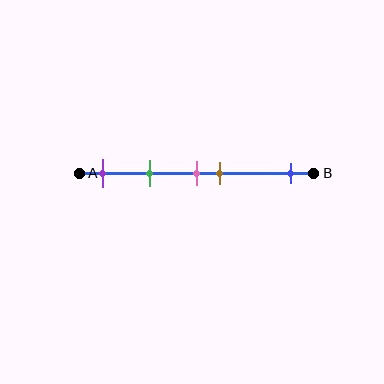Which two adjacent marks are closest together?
The pink and brown marks are the closest adjacent pair.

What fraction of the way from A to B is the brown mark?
The brown mark is approximately 60% (0.6) of the way from A to B.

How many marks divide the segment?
There are 5 marks dividing the segment.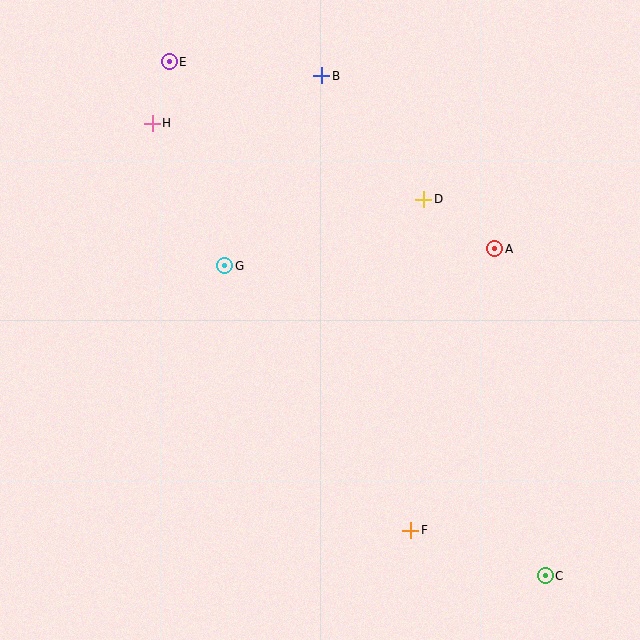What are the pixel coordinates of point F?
Point F is at (411, 530).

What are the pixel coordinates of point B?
Point B is at (322, 76).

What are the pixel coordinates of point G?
Point G is at (225, 266).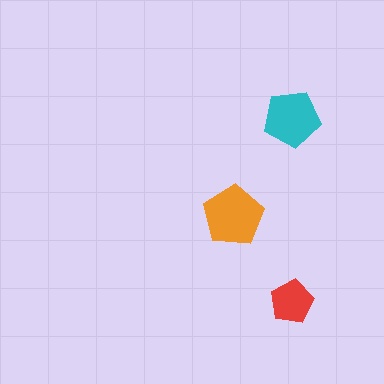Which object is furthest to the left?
The orange pentagon is leftmost.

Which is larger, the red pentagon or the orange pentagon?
The orange one.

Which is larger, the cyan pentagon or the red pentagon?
The cyan one.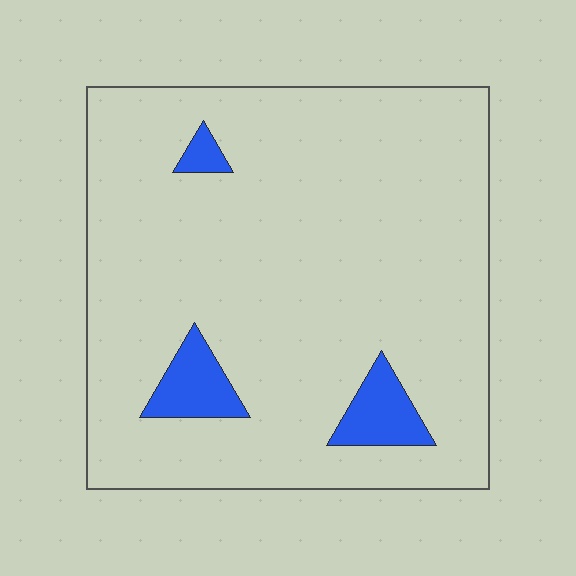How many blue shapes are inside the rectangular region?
3.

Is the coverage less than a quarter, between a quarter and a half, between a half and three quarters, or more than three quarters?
Less than a quarter.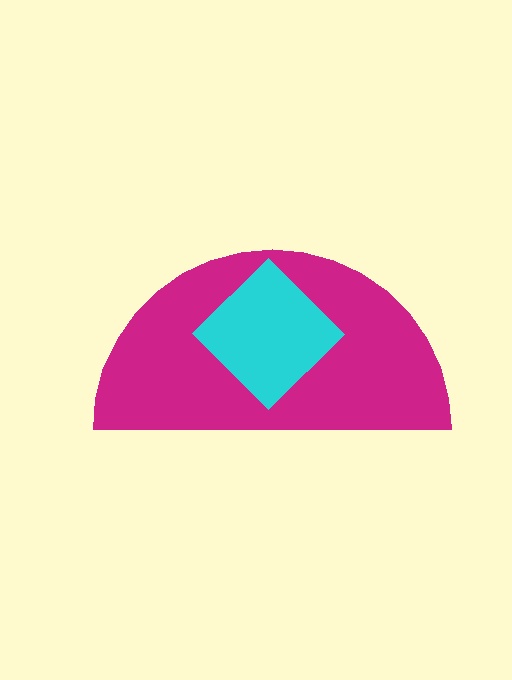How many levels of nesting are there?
2.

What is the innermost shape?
The cyan diamond.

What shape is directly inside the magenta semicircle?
The cyan diamond.